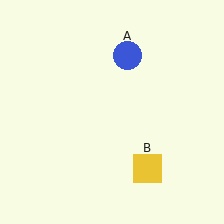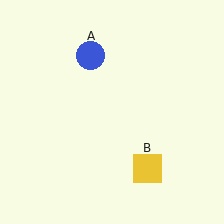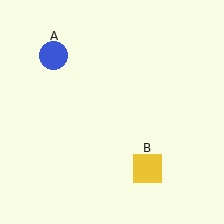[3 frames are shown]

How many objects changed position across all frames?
1 object changed position: blue circle (object A).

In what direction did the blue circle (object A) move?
The blue circle (object A) moved left.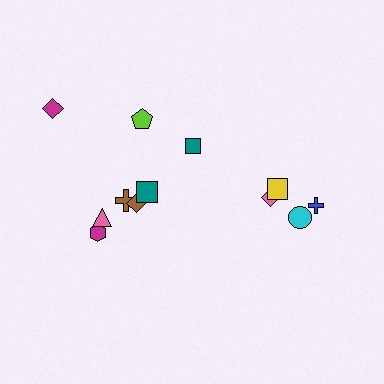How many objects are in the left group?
There are 8 objects.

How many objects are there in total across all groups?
There are 12 objects.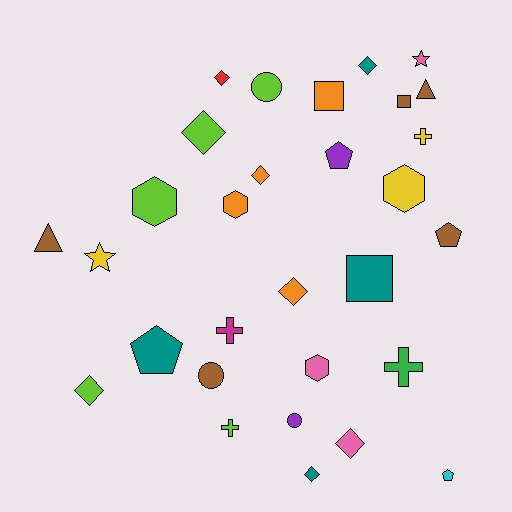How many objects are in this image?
There are 30 objects.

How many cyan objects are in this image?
There is 1 cyan object.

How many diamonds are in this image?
There are 8 diamonds.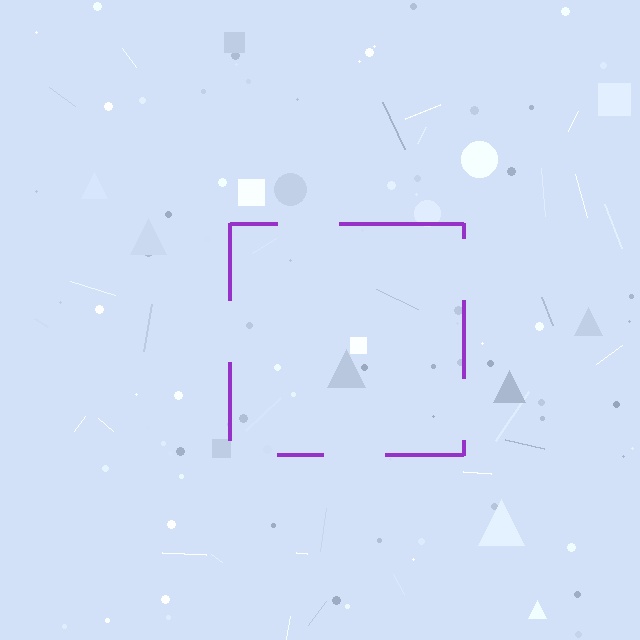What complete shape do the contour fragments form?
The contour fragments form a square.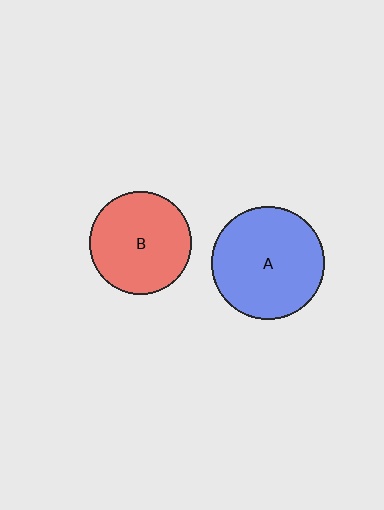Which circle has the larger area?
Circle A (blue).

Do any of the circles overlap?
No, none of the circles overlap.